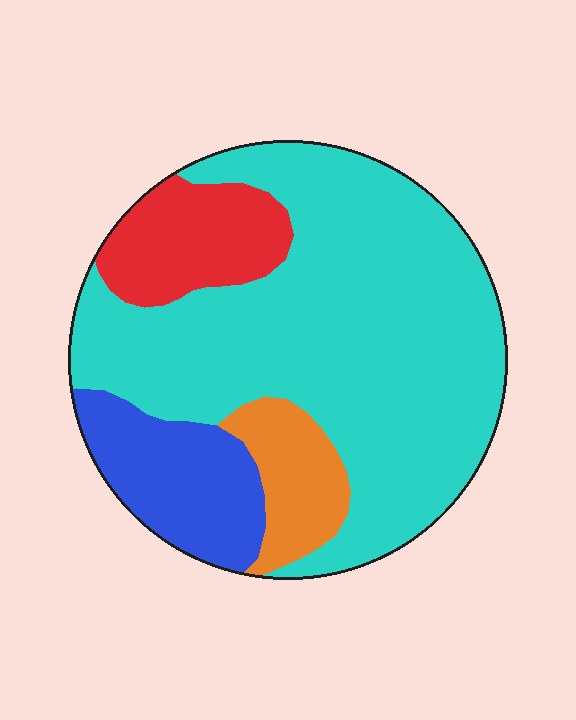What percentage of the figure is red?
Red takes up about one eighth (1/8) of the figure.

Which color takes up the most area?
Cyan, at roughly 65%.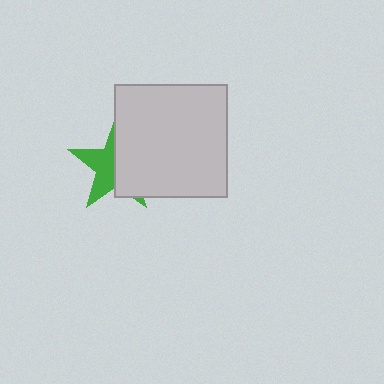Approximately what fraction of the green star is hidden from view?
Roughly 54% of the green star is hidden behind the light gray square.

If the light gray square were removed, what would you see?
You would see the complete green star.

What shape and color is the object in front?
The object in front is a light gray square.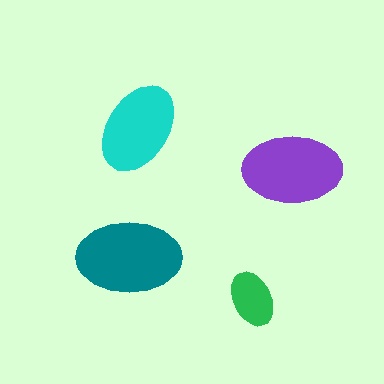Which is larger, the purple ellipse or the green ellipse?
The purple one.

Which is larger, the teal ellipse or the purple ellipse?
The teal one.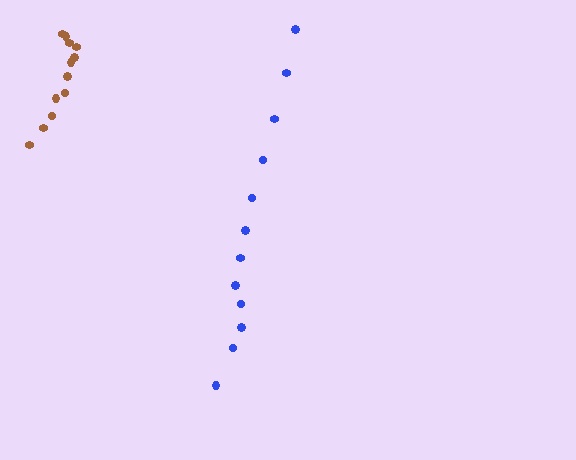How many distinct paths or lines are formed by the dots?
There are 2 distinct paths.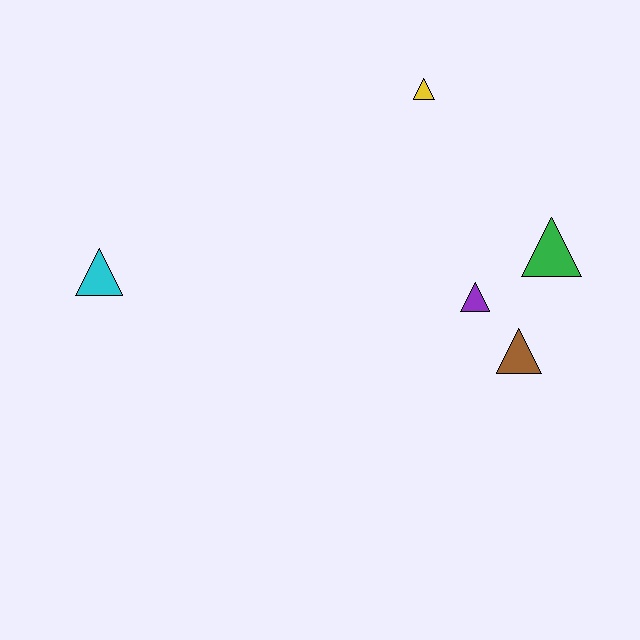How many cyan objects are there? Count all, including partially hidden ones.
There is 1 cyan object.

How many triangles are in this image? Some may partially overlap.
There are 5 triangles.